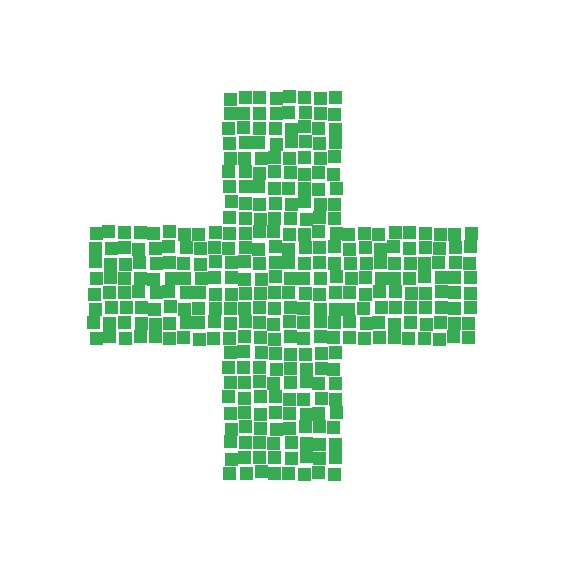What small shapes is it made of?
It is made of small squares.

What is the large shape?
The large shape is a cross.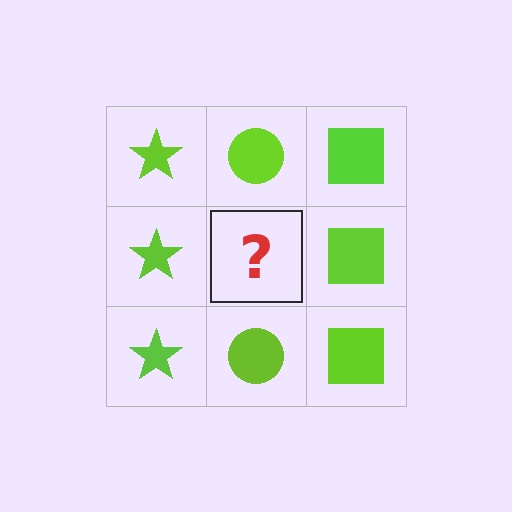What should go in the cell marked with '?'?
The missing cell should contain a lime circle.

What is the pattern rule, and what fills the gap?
The rule is that each column has a consistent shape. The gap should be filled with a lime circle.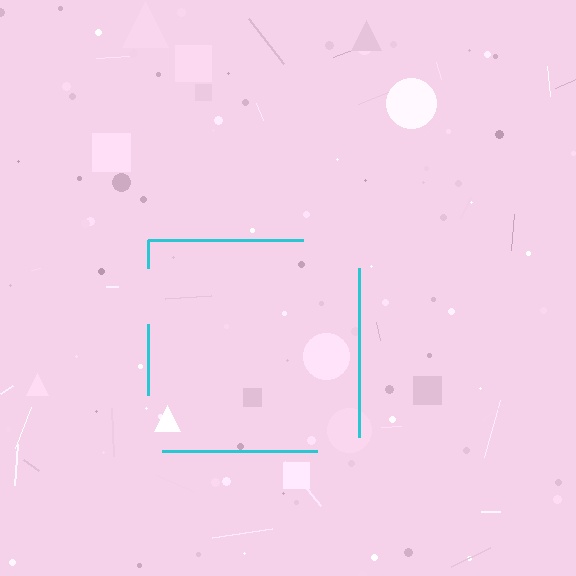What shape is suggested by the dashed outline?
The dashed outline suggests a square.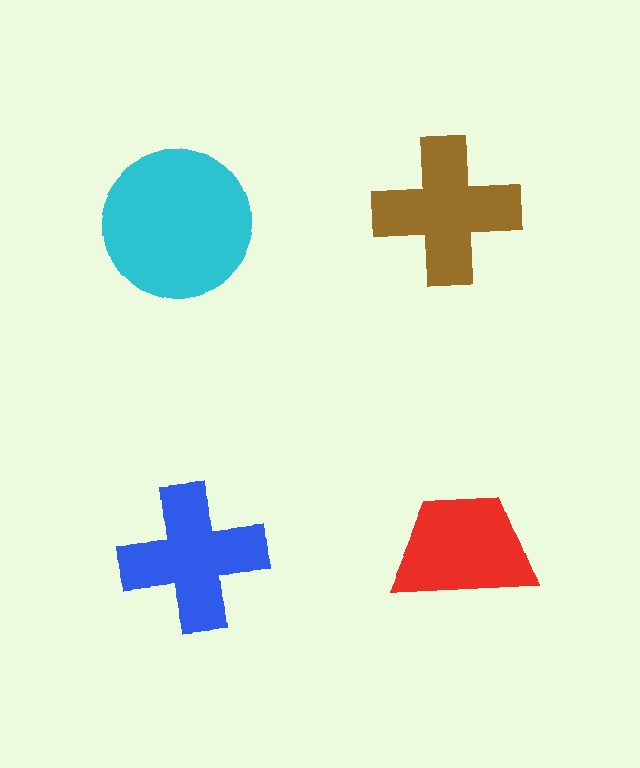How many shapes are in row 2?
2 shapes.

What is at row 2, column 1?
A blue cross.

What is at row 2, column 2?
A red trapezoid.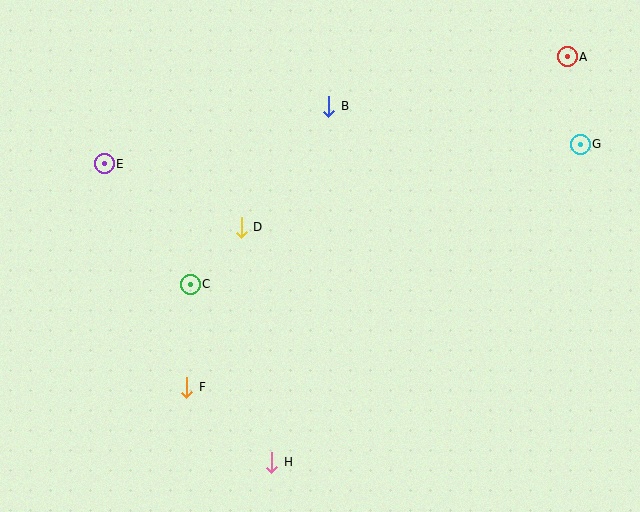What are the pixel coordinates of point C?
Point C is at (190, 284).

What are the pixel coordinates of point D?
Point D is at (241, 227).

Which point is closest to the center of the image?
Point D at (241, 227) is closest to the center.